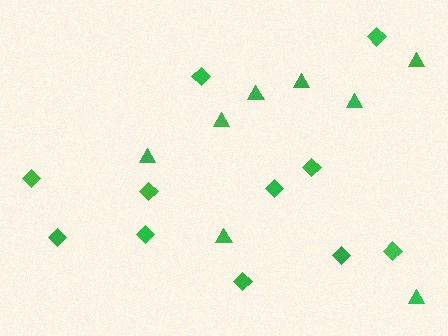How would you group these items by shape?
There are 2 groups: one group of diamonds (11) and one group of triangles (8).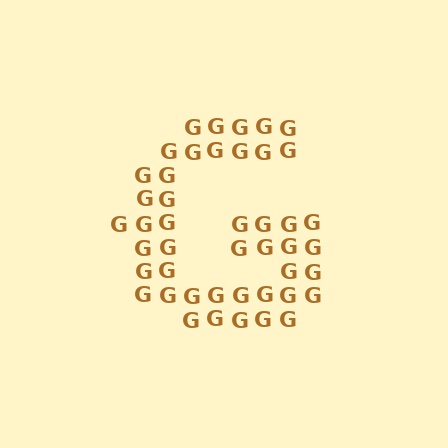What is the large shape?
The large shape is the letter G.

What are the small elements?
The small elements are letter G's.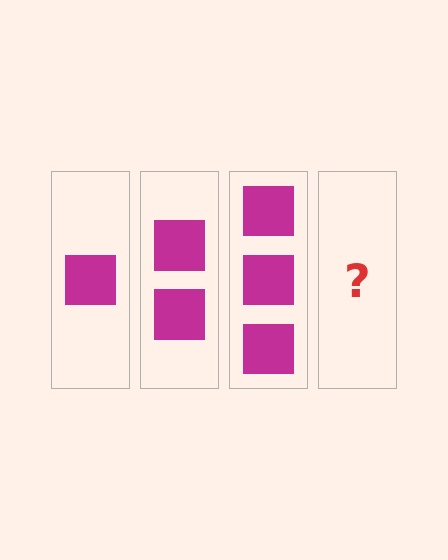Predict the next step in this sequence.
The next step is 4 squares.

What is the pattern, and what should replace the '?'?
The pattern is that each step adds one more square. The '?' should be 4 squares.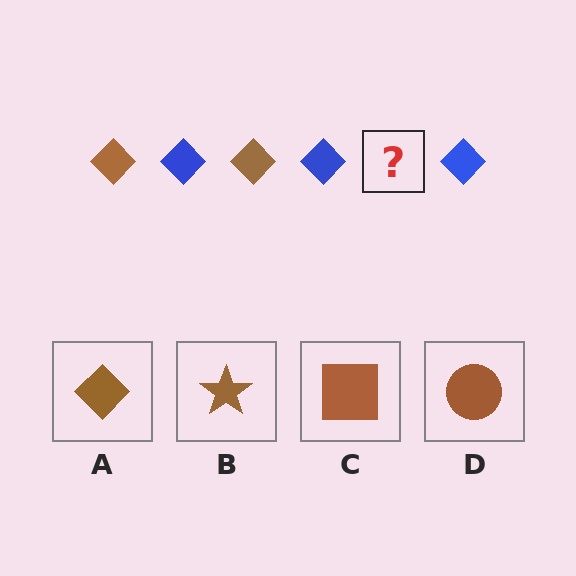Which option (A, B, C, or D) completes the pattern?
A.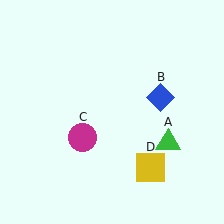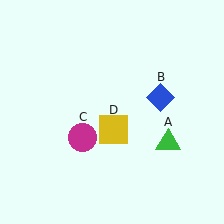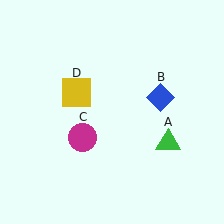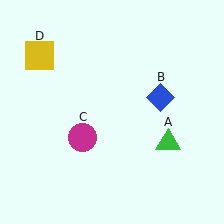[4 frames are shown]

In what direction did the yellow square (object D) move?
The yellow square (object D) moved up and to the left.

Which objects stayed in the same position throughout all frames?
Green triangle (object A) and blue diamond (object B) and magenta circle (object C) remained stationary.